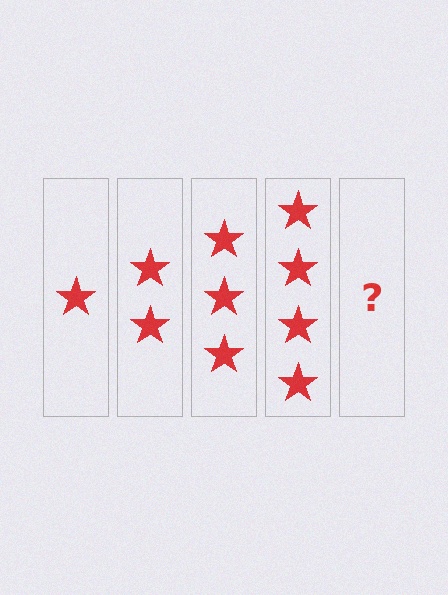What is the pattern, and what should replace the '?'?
The pattern is that each step adds one more star. The '?' should be 5 stars.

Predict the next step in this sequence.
The next step is 5 stars.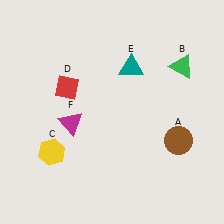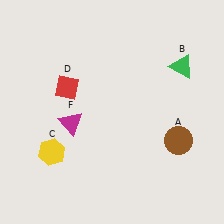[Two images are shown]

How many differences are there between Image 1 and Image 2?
There is 1 difference between the two images.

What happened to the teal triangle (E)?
The teal triangle (E) was removed in Image 2. It was in the top-right area of Image 1.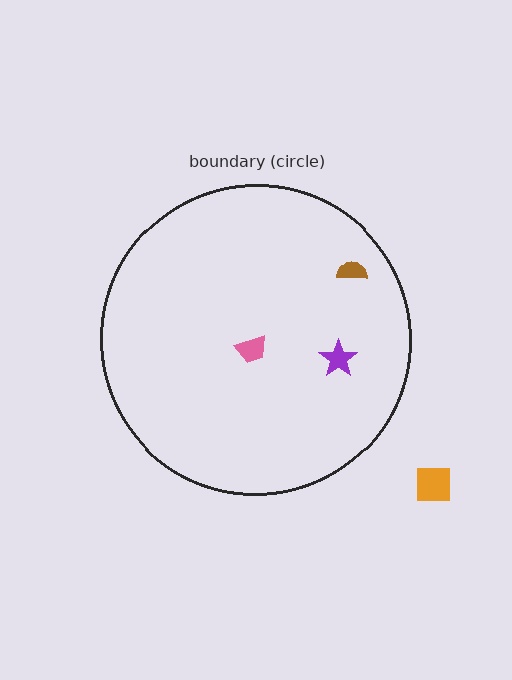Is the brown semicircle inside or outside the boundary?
Inside.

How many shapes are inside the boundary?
3 inside, 1 outside.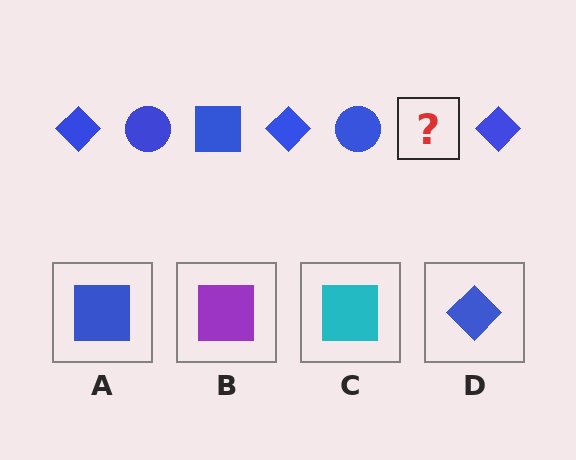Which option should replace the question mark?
Option A.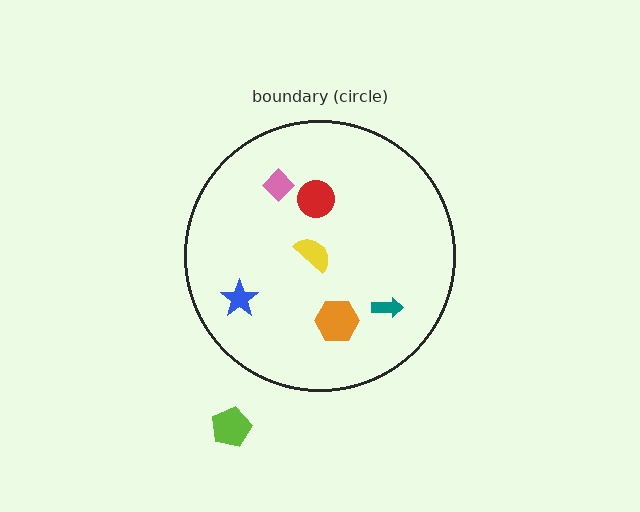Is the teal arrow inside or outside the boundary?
Inside.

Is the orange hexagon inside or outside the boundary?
Inside.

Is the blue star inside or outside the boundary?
Inside.